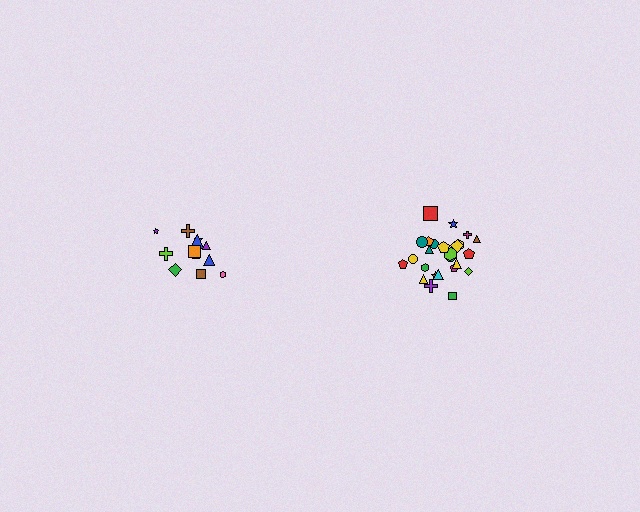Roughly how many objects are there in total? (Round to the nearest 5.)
Roughly 35 objects in total.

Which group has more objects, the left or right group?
The right group.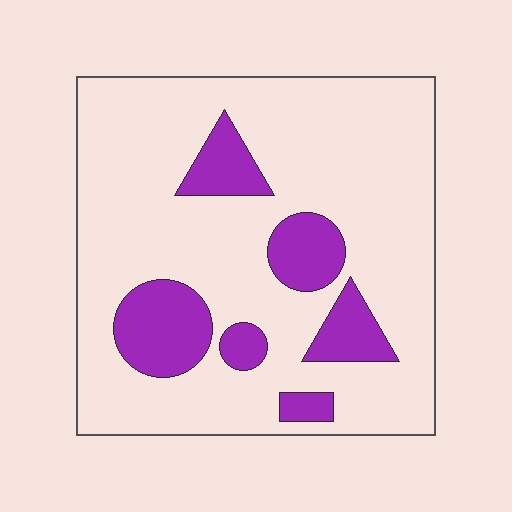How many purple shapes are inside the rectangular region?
6.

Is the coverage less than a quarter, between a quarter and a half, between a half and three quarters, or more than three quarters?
Less than a quarter.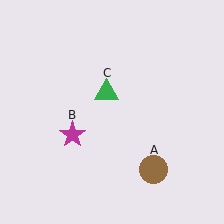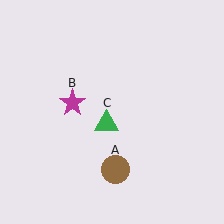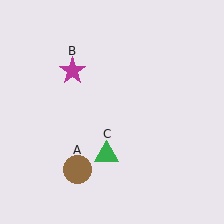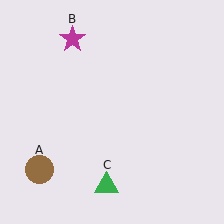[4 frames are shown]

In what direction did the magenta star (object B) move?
The magenta star (object B) moved up.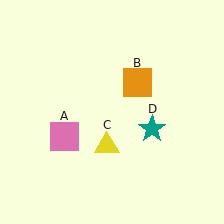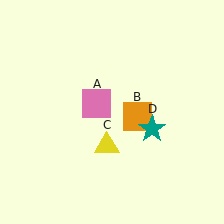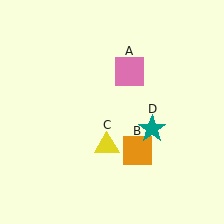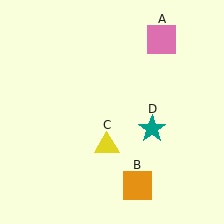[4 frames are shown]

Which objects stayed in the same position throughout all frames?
Yellow triangle (object C) and teal star (object D) remained stationary.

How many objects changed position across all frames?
2 objects changed position: pink square (object A), orange square (object B).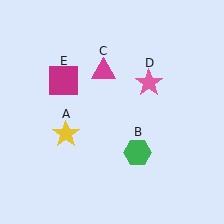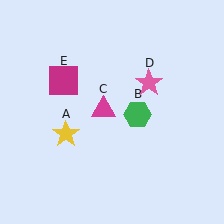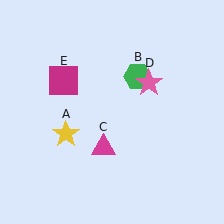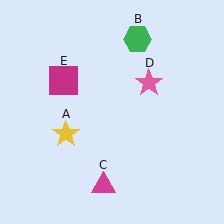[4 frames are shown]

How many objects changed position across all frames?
2 objects changed position: green hexagon (object B), magenta triangle (object C).